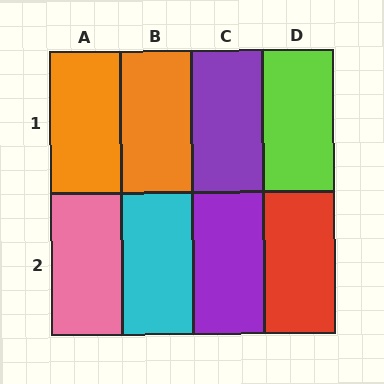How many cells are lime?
1 cell is lime.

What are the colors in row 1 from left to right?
Orange, orange, purple, lime.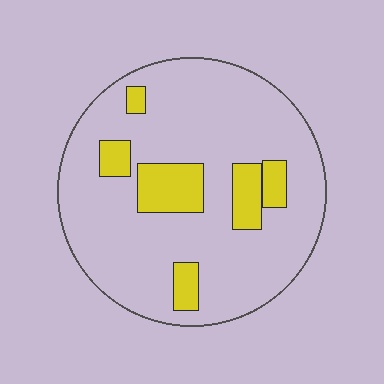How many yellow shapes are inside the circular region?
6.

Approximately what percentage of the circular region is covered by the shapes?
Approximately 15%.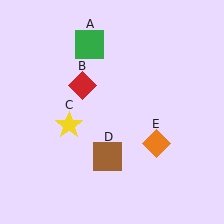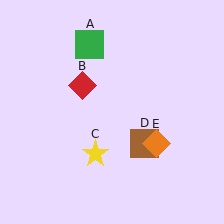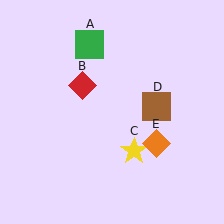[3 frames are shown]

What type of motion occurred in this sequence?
The yellow star (object C), brown square (object D) rotated counterclockwise around the center of the scene.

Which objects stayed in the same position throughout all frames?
Green square (object A) and red diamond (object B) and orange diamond (object E) remained stationary.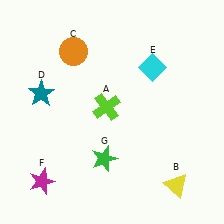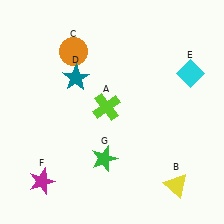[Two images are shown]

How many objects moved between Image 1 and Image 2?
2 objects moved between the two images.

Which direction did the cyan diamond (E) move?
The cyan diamond (E) moved right.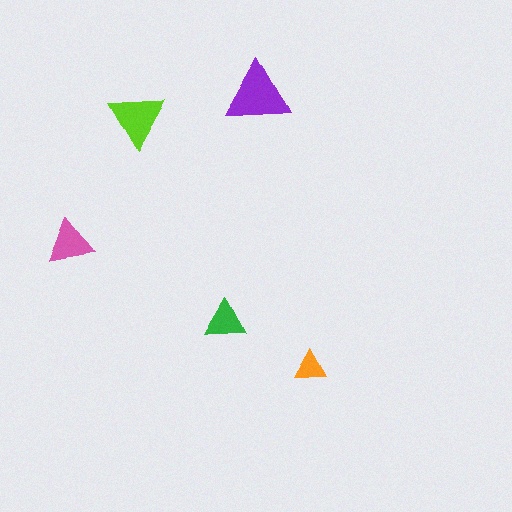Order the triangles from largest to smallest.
the purple one, the lime one, the pink one, the green one, the orange one.